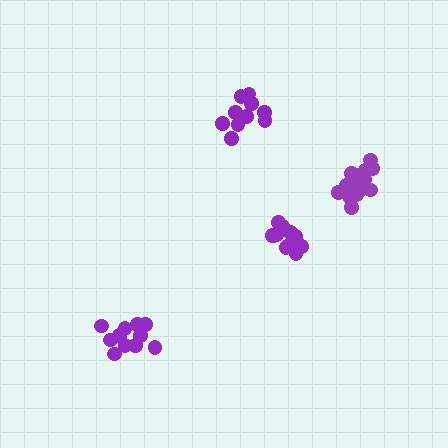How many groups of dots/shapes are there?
There are 4 groups.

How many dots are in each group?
Group 1: 16 dots, Group 2: 10 dots, Group 3: 11 dots, Group 4: 12 dots (49 total).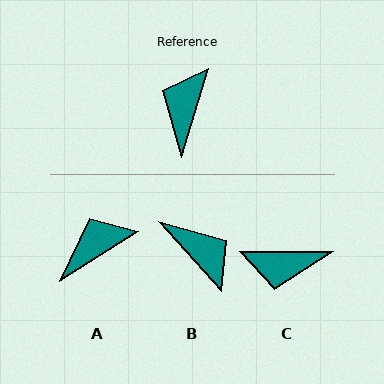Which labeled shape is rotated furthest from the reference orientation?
B, about 121 degrees away.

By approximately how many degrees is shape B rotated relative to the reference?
Approximately 121 degrees clockwise.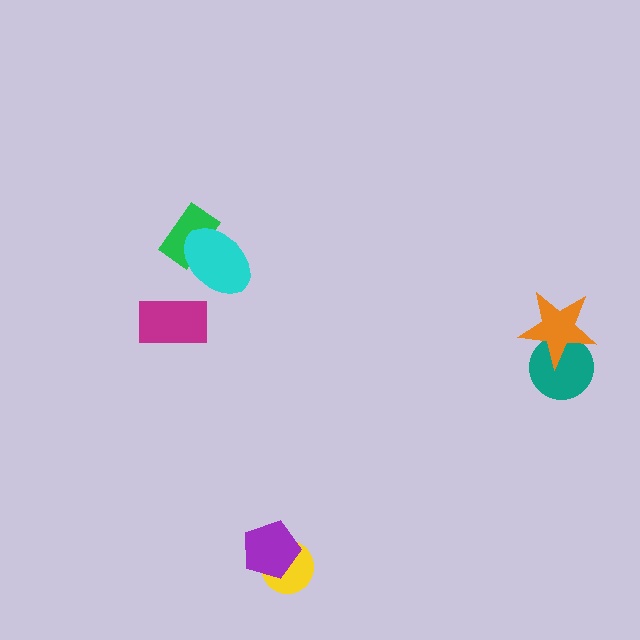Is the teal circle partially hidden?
Yes, it is partially covered by another shape.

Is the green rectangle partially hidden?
Yes, it is partially covered by another shape.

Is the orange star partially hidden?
No, no other shape covers it.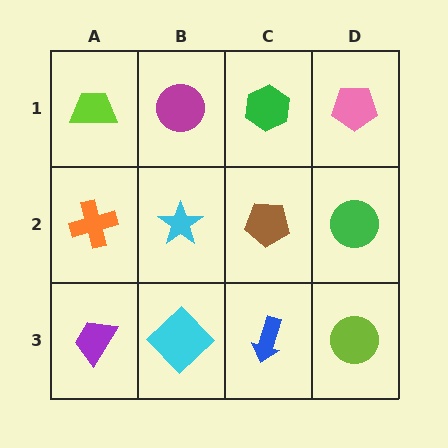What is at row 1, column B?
A magenta circle.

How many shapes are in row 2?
4 shapes.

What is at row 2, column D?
A green circle.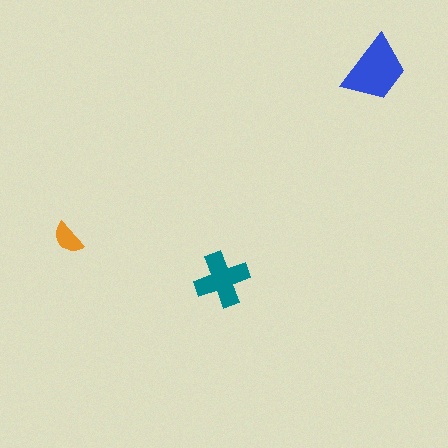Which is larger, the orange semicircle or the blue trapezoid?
The blue trapezoid.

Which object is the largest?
The blue trapezoid.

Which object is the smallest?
The orange semicircle.